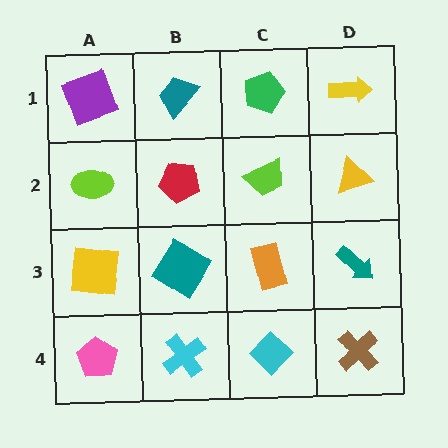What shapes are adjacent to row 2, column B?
A teal trapezoid (row 1, column B), a teal diamond (row 3, column B), a lime ellipse (row 2, column A), a lime trapezoid (row 2, column C).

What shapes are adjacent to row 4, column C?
An orange rectangle (row 3, column C), a cyan cross (row 4, column B), a brown cross (row 4, column D).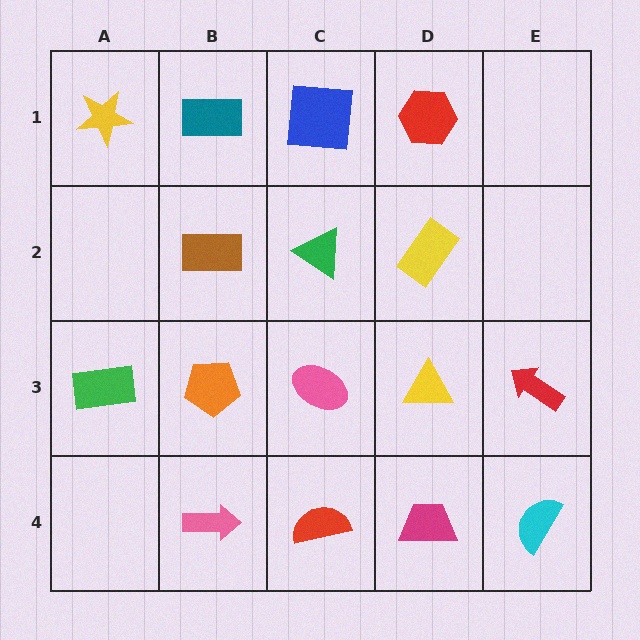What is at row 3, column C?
A pink ellipse.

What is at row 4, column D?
A magenta trapezoid.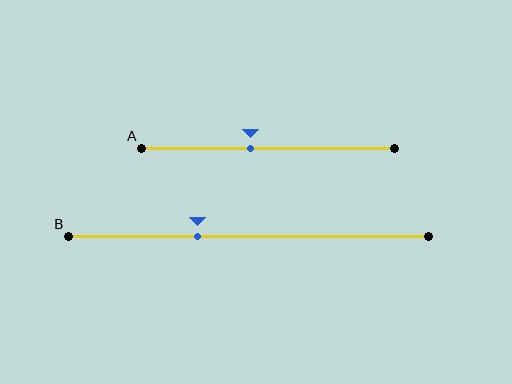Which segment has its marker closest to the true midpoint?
Segment A has its marker closest to the true midpoint.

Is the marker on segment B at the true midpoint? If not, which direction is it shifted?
No, the marker on segment B is shifted to the left by about 14% of the segment length.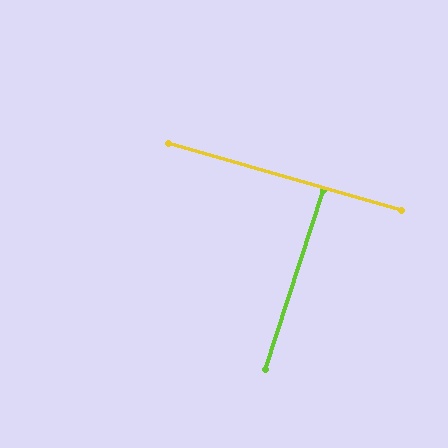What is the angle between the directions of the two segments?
Approximately 88 degrees.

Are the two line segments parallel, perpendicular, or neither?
Perpendicular — they meet at approximately 88°.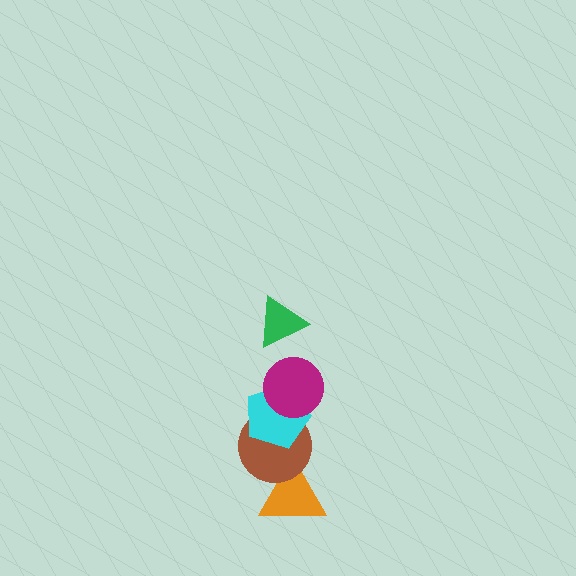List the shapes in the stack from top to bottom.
From top to bottom: the green triangle, the magenta circle, the cyan pentagon, the brown circle, the orange triangle.